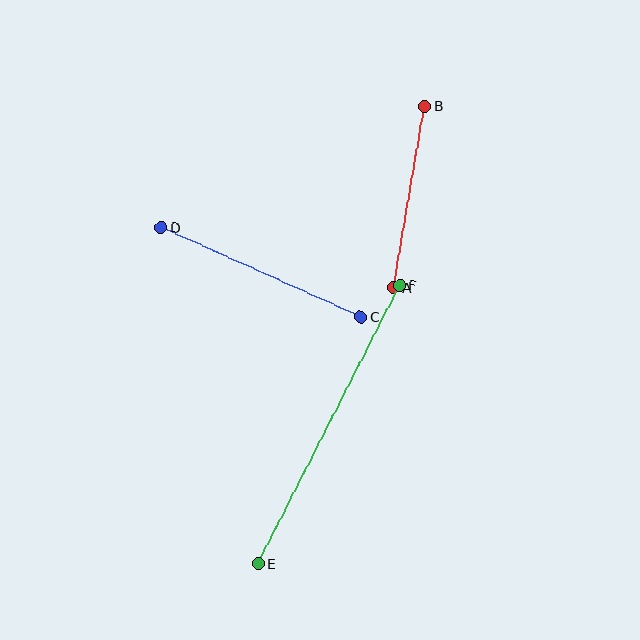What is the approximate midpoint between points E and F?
The midpoint is at approximately (329, 424) pixels.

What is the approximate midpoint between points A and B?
The midpoint is at approximately (409, 197) pixels.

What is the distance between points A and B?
The distance is approximately 184 pixels.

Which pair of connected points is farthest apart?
Points E and F are farthest apart.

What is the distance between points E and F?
The distance is approximately 312 pixels.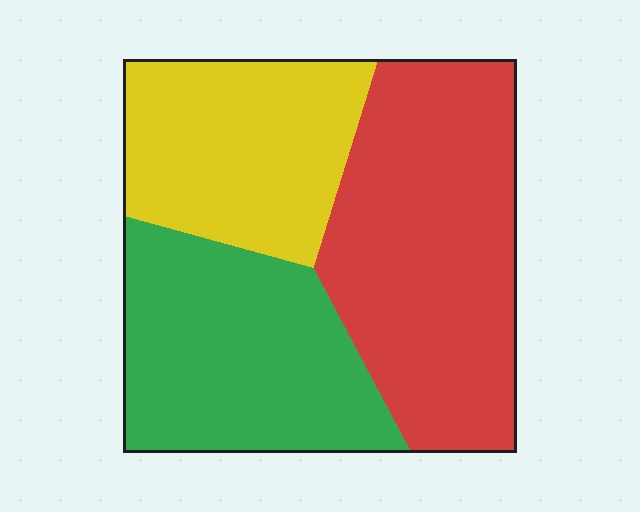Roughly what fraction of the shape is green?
Green covers 32% of the shape.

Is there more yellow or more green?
Green.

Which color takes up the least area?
Yellow, at roughly 25%.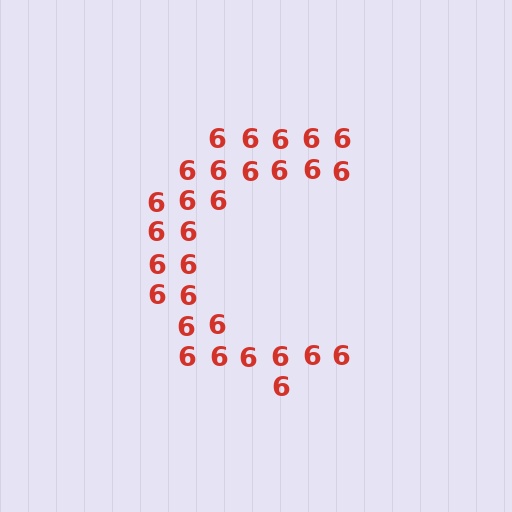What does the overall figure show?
The overall figure shows the letter C.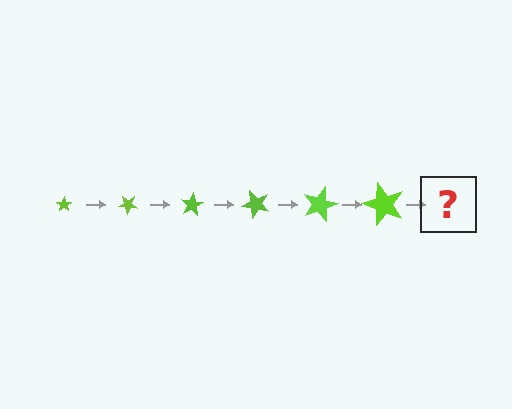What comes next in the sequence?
The next element should be a star, larger than the previous one and rotated 240 degrees from the start.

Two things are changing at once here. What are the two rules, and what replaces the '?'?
The two rules are that the star grows larger each step and it rotates 40 degrees each step. The '?' should be a star, larger than the previous one and rotated 240 degrees from the start.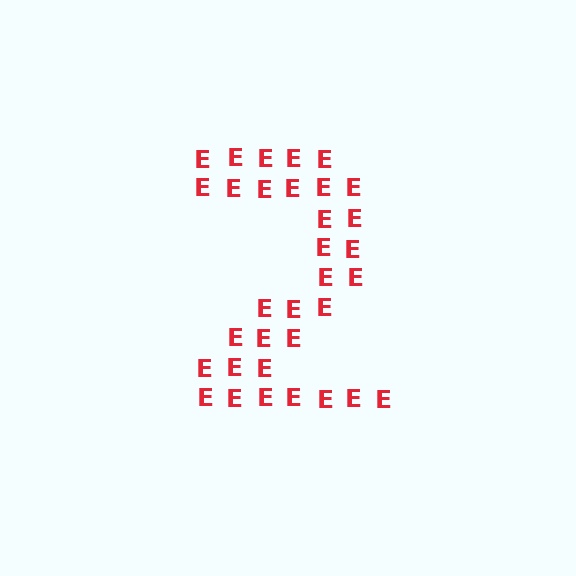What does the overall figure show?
The overall figure shows the digit 2.